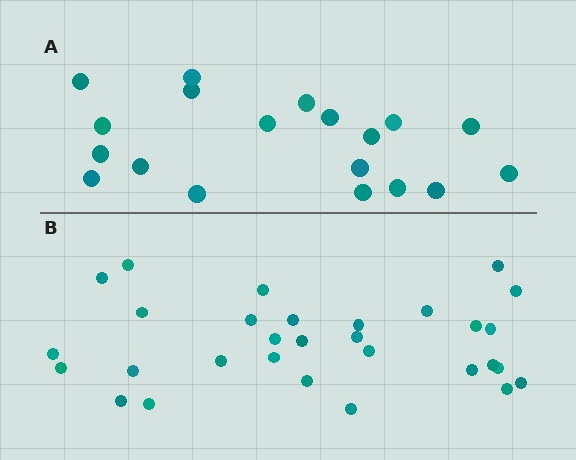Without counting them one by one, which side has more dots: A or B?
Region B (the bottom region) has more dots.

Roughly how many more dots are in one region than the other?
Region B has roughly 12 or so more dots than region A.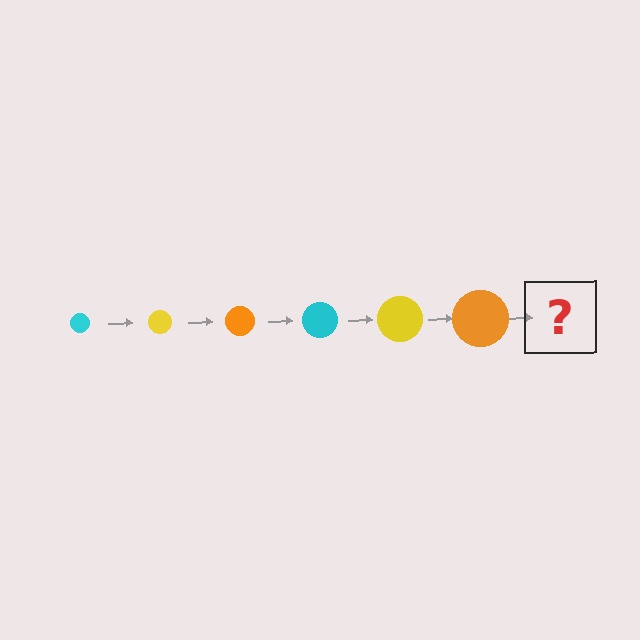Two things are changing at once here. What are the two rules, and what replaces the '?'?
The two rules are that the circle grows larger each step and the color cycles through cyan, yellow, and orange. The '?' should be a cyan circle, larger than the previous one.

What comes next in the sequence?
The next element should be a cyan circle, larger than the previous one.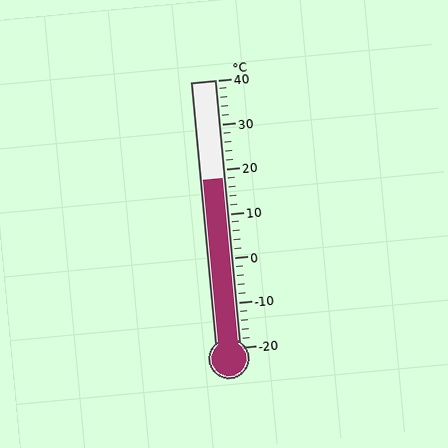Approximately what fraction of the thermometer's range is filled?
The thermometer is filled to approximately 65% of its range.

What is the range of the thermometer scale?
The thermometer scale ranges from -20°C to 40°C.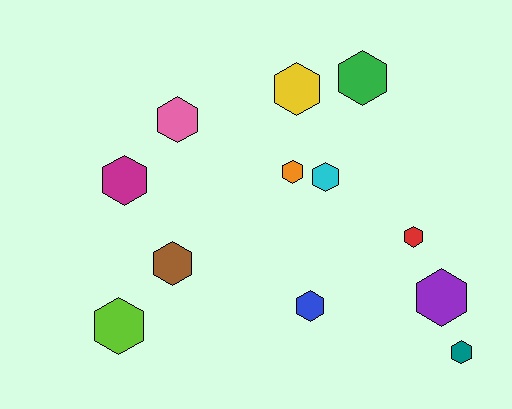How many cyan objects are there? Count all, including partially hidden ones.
There is 1 cyan object.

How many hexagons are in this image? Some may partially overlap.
There are 12 hexagons.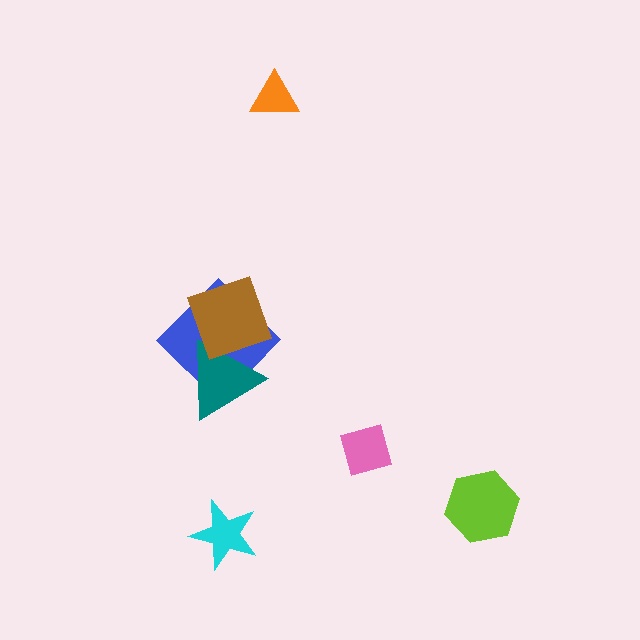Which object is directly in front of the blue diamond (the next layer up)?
The teal triangle is directly in front of the blue diamond.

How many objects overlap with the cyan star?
0 objects overlap with the cyan star.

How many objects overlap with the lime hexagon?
0 objects overlap with the lime hexagon.